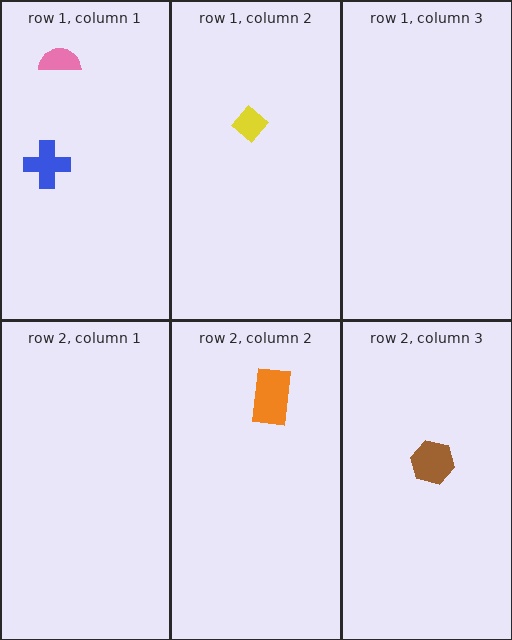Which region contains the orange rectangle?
The row 2, column 2 region.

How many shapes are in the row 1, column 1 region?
2.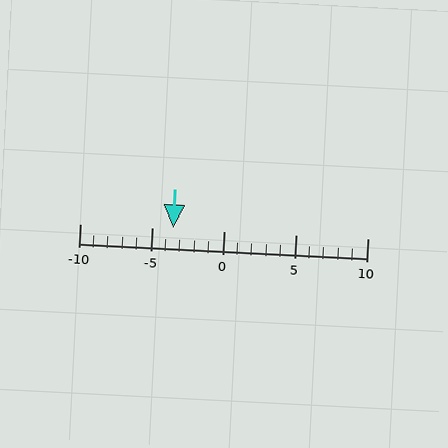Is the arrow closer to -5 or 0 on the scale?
The arrow is closer to -5.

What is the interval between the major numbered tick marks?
The major tick marks are spaced 5 units apart.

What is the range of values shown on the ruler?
The ruler shows values from -10 to 10.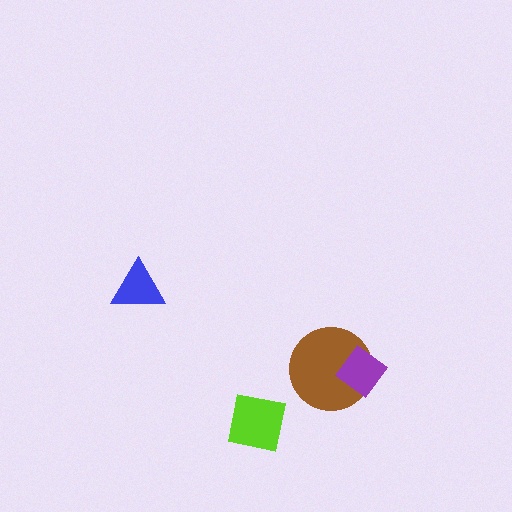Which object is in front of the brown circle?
The purple diamond is in front of the brown circle.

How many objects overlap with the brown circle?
1 object overlaps with the brown circle.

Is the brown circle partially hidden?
Yes, it is partially covered by another shape.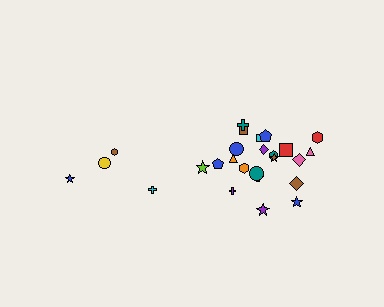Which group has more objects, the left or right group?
The right group.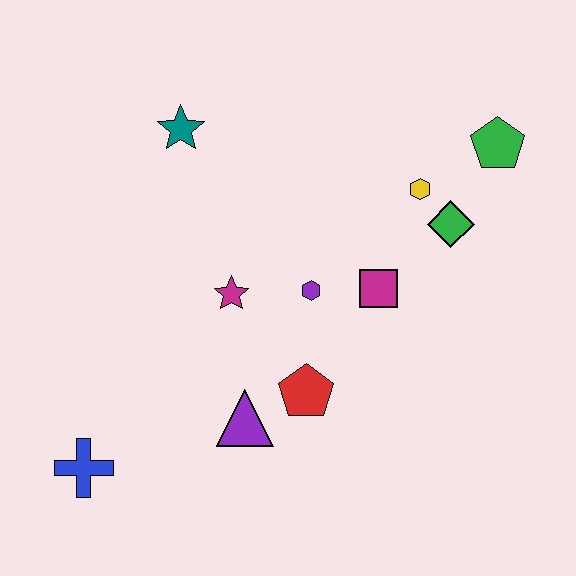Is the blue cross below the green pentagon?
Yes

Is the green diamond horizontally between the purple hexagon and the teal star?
No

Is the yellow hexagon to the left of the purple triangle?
No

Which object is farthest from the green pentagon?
The blue cross is farthest from the green pentagon.